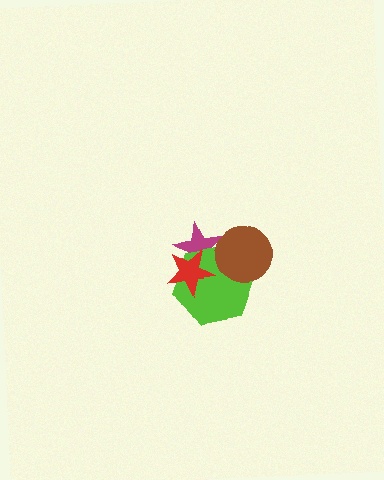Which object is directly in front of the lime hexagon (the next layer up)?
The brown circle is directly in front of the lime hexagon.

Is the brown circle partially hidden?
No, no other shape covers it.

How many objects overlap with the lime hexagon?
3 objects overlap with the lime hexagon.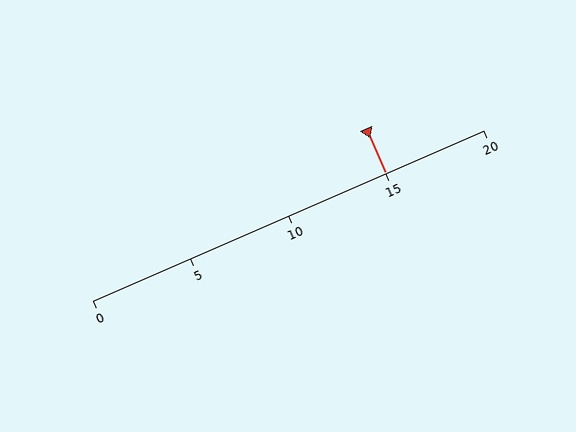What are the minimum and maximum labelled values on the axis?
The axis runs from 0 to 20.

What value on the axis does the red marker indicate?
The marker indicates approximately 15.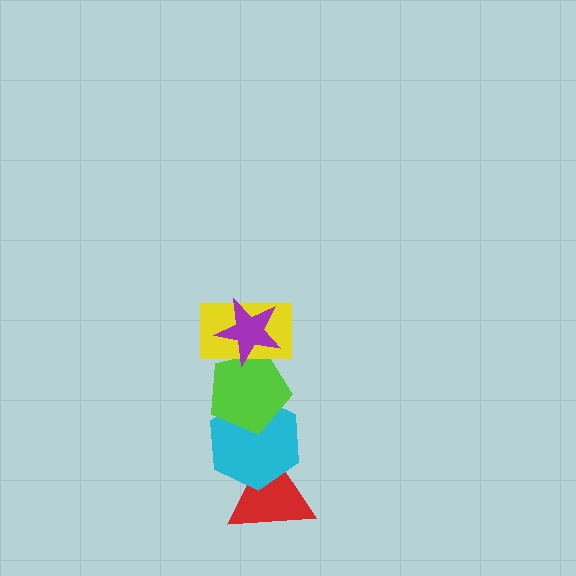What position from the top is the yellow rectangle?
The yellow rectangle is 2nd from the top.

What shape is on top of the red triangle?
The cyan hexagon is on top of the red triangle.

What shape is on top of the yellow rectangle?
The purple star is on top of the yellow rectangle.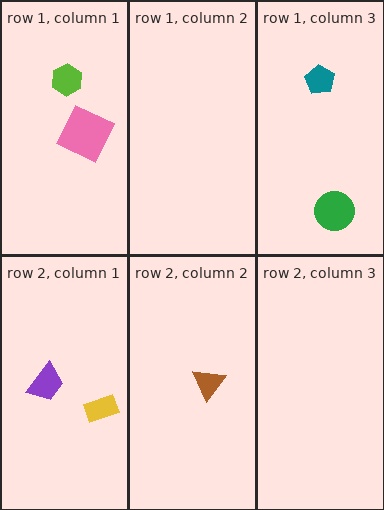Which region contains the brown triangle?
The row 2, column 2 region.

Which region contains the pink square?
The row 1, column 1 region.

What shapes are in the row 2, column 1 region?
The yellow rectangle, the purple trapezoid.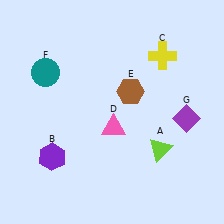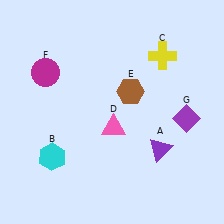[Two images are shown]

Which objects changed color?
A changed from lime to purple. B changed from purple to cyan. F changed from teal to magenta.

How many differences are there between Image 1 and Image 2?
There are 3 differences between the two images.